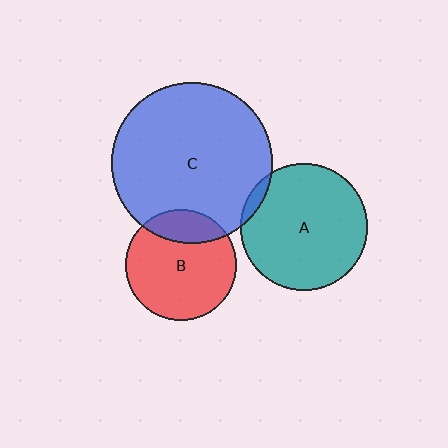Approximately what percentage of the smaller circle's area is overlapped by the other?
Approximately 5%.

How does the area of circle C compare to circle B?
Approximately 2.1 times.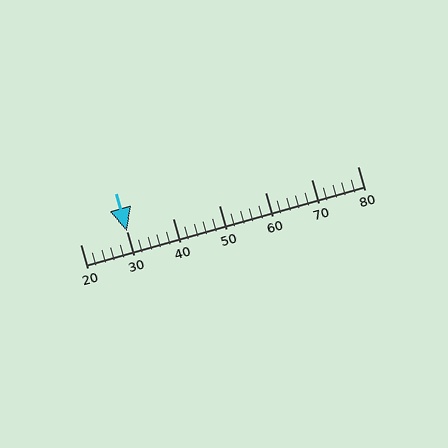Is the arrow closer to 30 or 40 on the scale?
The arrow is closer to 30.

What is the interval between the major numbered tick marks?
The major tick marks are spaced 10 units apart.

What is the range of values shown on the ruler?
The ruler shows values from 20 to 80.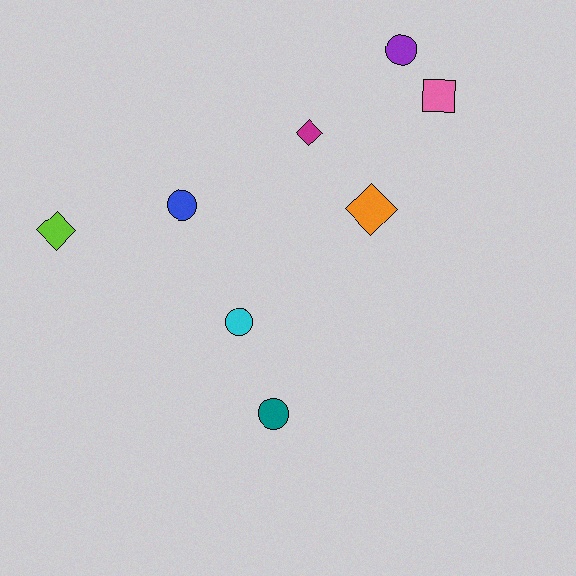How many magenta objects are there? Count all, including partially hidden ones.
There is 1 magenta object.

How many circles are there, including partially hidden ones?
There are 4 circles.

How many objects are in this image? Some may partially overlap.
There are 8 objects.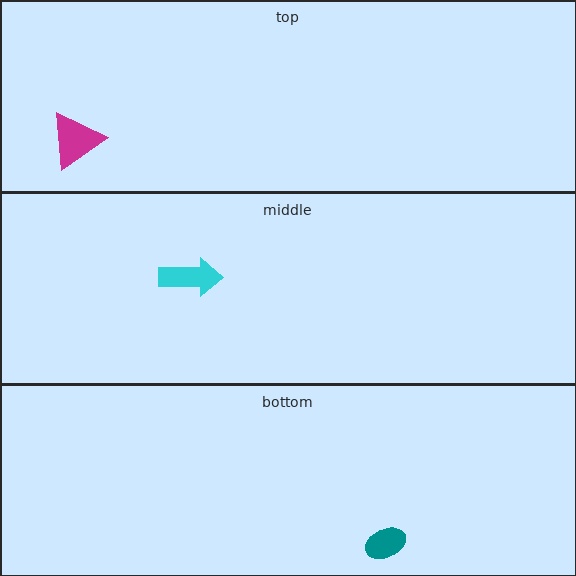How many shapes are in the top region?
1.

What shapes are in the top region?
The magenta triangle.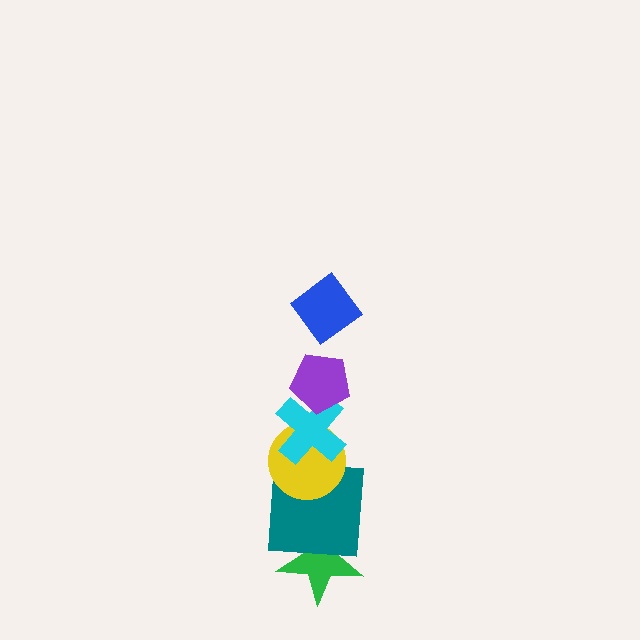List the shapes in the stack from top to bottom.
From top to bottom: the blue diamond, the purple pentagon, the cyan cross, the yellow circle, the teal square, the green star.